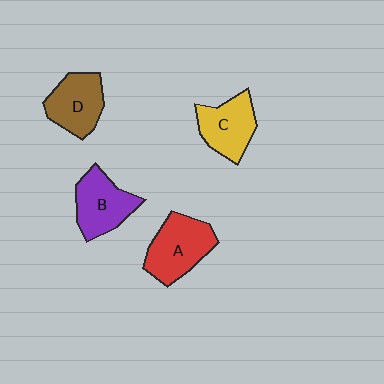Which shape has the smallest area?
Shape C (yellow).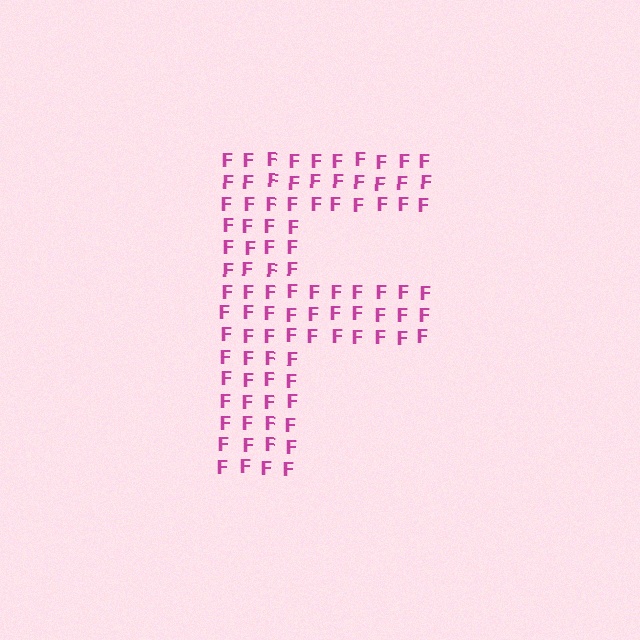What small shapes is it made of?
It is made of small letter F's.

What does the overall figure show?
The overall figure shows the letter F.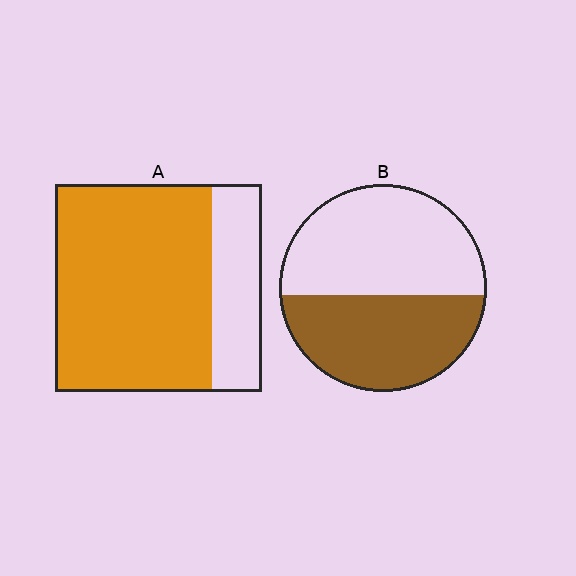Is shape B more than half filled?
No.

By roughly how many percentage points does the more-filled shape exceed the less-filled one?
By roughly 30 percentage points (A over B).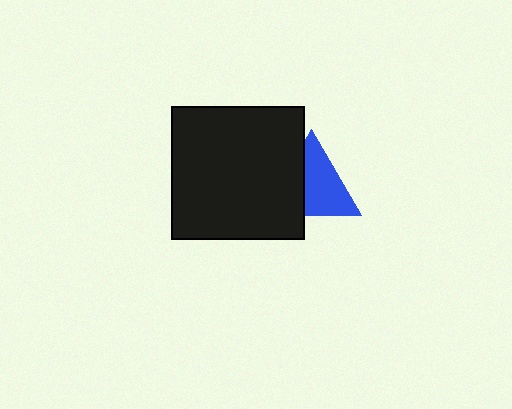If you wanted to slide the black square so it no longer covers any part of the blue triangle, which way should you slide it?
Slide it left — that is the most direct way to separate the two shapes.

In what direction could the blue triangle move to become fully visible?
The blue triangle could move right. That would shift it out from behind the black square entirely.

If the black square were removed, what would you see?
You would see the complete blue triangle.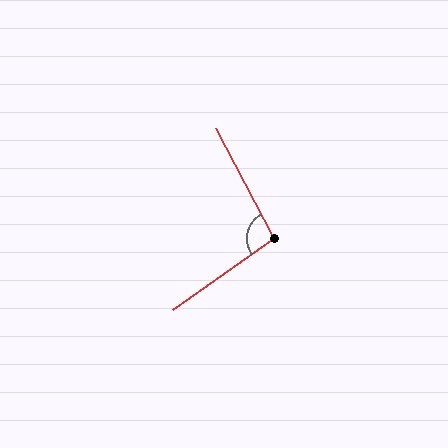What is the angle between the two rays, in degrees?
Approximately 97 degrees.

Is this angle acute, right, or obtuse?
It is obtuse.